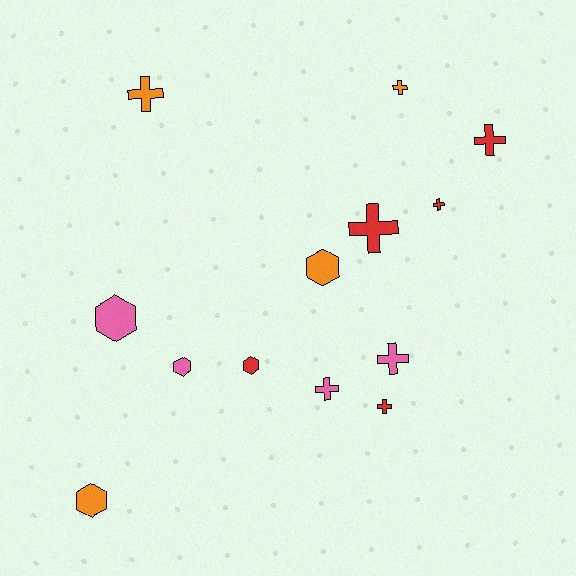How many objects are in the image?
There are 13 objects.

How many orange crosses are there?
There are 2 orange crosses.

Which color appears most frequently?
Red, with 5 objects.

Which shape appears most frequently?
Cross, with 8 objects.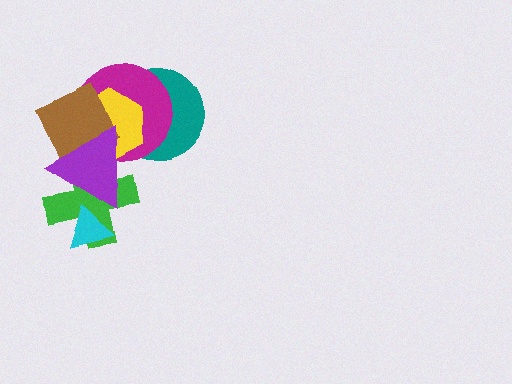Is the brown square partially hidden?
Yes, it is partially covered by another shape.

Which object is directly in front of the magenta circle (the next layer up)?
The yellow hexagon is directly in front of the magenta circle.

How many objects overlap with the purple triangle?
6 objects overlap with the purple triangle.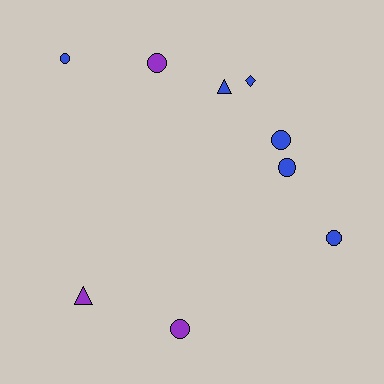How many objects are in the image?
There are 9 objects.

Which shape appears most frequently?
Circle, with 6 objects.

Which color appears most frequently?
Blue, with 6 objects.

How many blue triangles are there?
There is 1 blue triangle.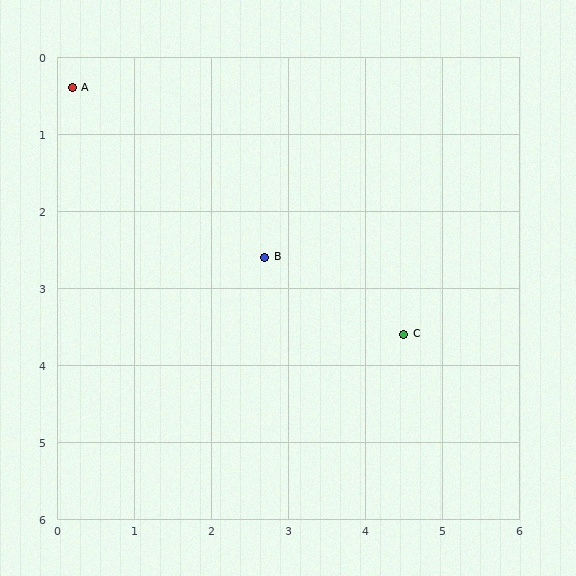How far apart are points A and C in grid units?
Points A and C are about 5.4 grid units apart.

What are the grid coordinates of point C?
Point C is at approximately (4.5, 3.6).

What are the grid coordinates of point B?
Point B is at approximately (2.7, 2.6).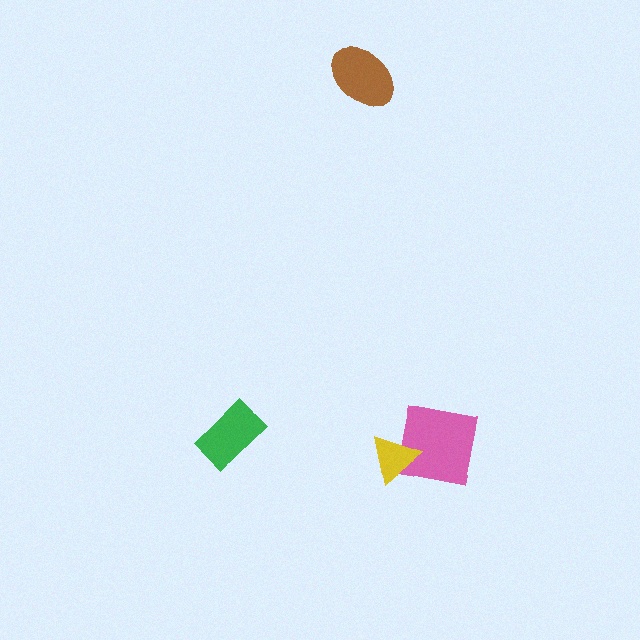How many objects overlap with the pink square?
1 object overlaps with the pink square.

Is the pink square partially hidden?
Yes, it is partially covered by another shape.